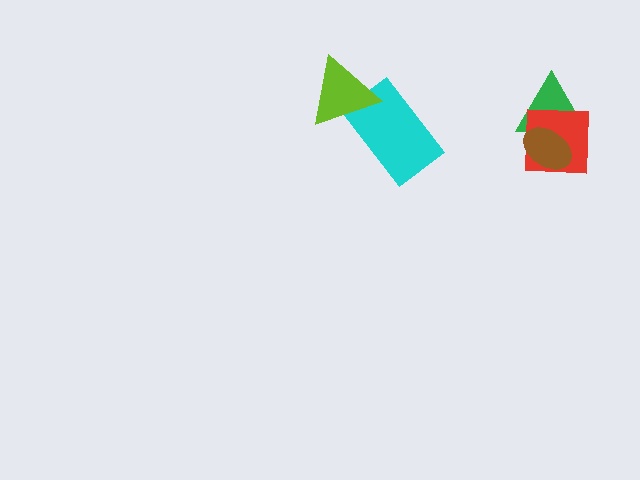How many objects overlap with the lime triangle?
1 object overlaps with the lime triangle.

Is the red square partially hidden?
Yes, it is partially covered by another shape.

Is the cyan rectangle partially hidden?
Yes, it is partially covered by another shape.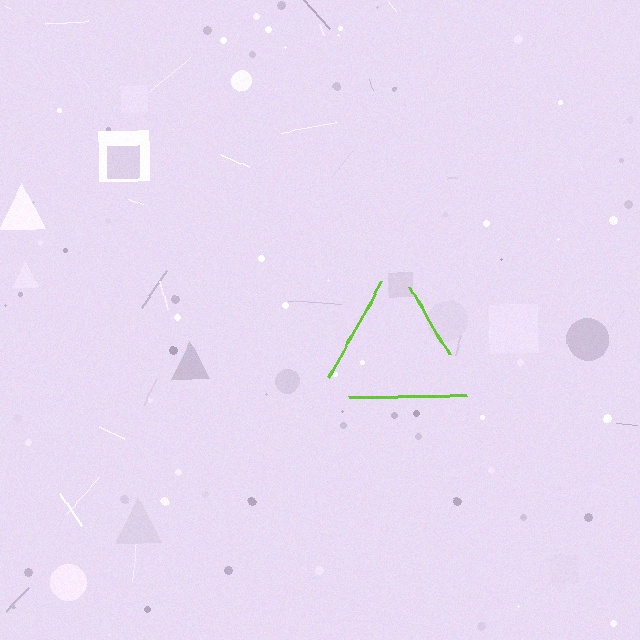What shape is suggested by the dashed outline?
The dashed outline suggests a triangle.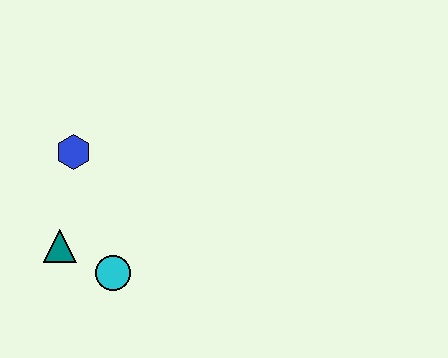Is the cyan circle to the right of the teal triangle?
Yes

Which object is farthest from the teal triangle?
The blue hexagon is farthest from the teal triangle.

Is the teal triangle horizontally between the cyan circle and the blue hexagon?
No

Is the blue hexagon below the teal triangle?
No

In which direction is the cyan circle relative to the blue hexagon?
The cyan circle is below the blue hexagon.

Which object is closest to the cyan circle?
The teal triangle is closest to the cyan circle.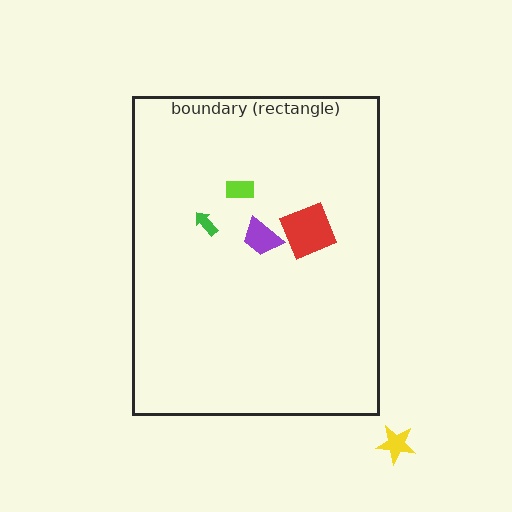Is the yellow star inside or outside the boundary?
Outside.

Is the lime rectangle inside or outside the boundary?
Inside.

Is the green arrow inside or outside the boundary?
Inside.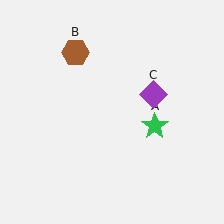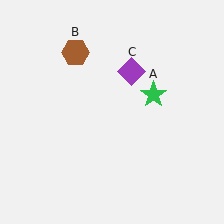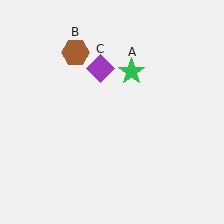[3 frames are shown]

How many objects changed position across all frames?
2 objects changed position: green star (object A), purple diamond (object C).